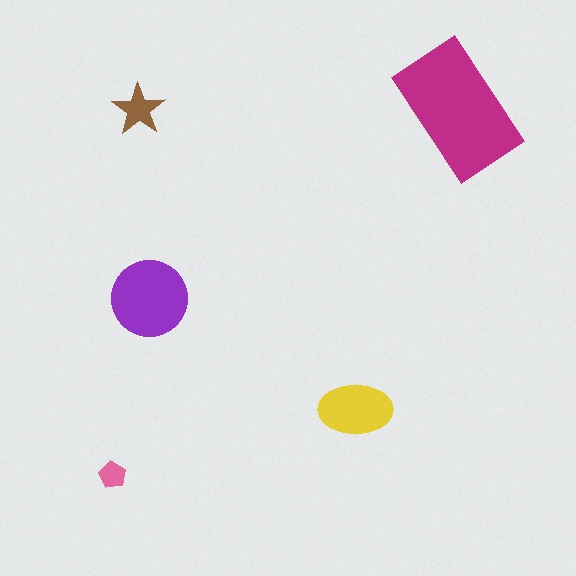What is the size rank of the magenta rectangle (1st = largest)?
1st.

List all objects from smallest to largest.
The pink pentagon, the brown star, the yellow ellipse, the purple circle, the magenta rectangle.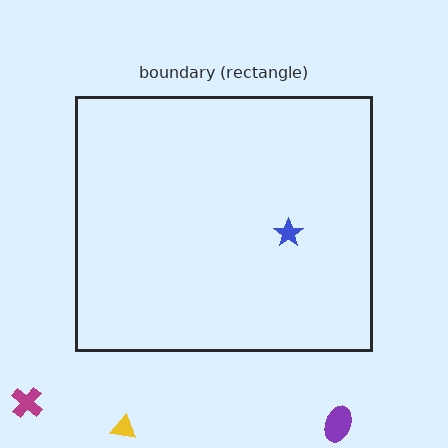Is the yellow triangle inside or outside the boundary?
Outside.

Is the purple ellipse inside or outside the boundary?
Outside.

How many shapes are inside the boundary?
1 inside, 3 outside.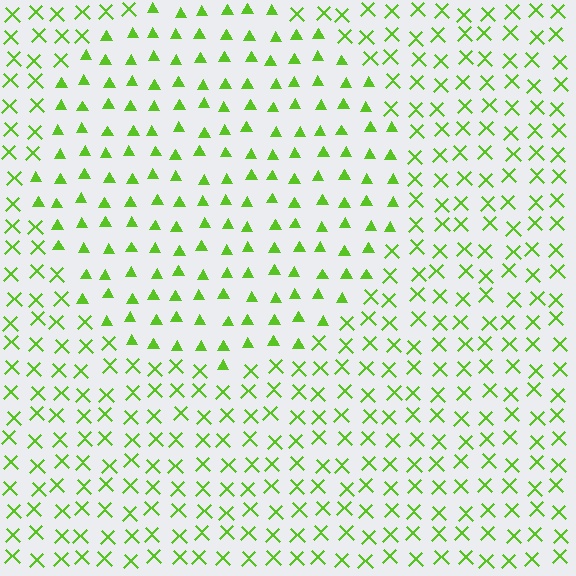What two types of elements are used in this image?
The image uses triangles inside the circle region and X marks outside it.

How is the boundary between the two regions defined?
The boundary is defined by a change in element shape: triangles inside vs. X marks outside. All elements share the same color and spacing.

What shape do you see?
I see a circle.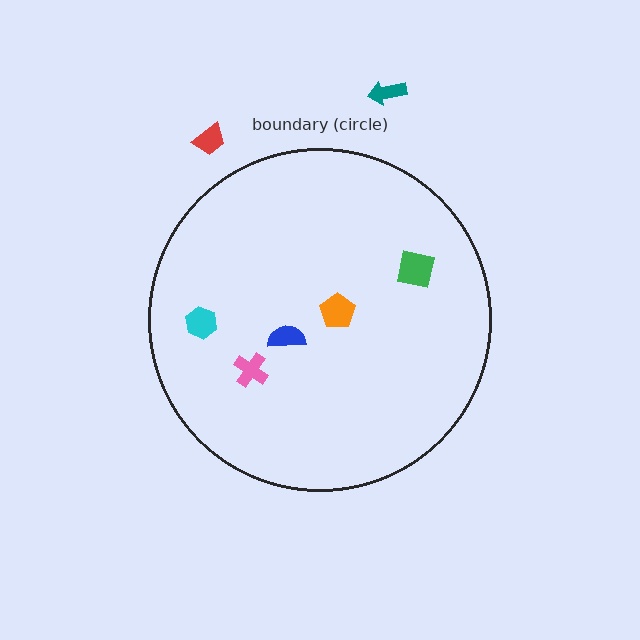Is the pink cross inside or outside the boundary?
Inside.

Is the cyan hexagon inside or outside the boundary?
Inside.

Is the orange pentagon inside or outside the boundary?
Inside.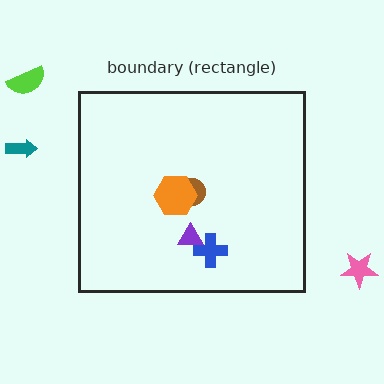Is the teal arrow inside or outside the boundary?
Outside.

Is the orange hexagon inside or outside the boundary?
Inside.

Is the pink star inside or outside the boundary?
Outside.